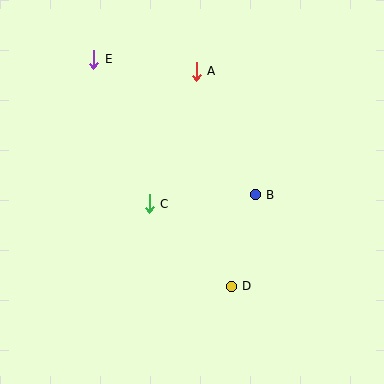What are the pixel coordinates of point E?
Point E is at (94, 59).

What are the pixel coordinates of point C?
Point C is at (149, 204).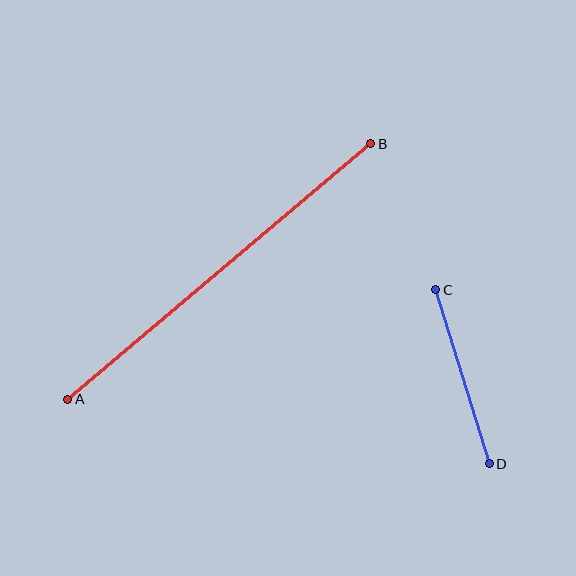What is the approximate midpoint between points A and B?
The midpoint is at approximately (219, 272) pixels.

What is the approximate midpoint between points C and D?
The midpoint is at approximately (462, 377) pixels.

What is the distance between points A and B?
The distance is approximately 397 pixels.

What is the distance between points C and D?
The distance is approximately 182 pixels.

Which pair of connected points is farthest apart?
Points A and B are farthest apart.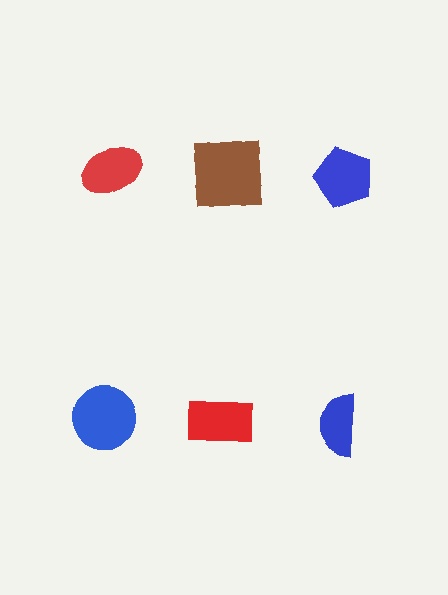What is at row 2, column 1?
A blue circle.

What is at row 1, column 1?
A red ellipse.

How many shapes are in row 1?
3 shapes.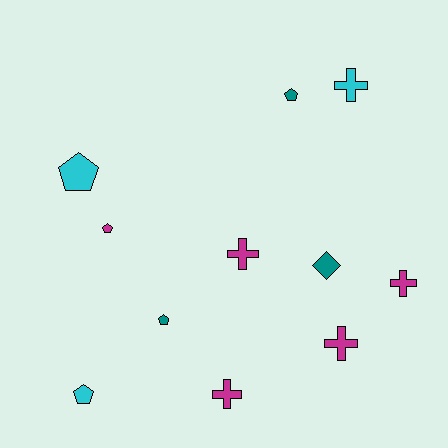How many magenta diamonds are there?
There are no magenta diamonds.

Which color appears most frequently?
Magenta, with 5 objects.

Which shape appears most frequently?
Cross, with 5 objects.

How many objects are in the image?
There are 11 objects.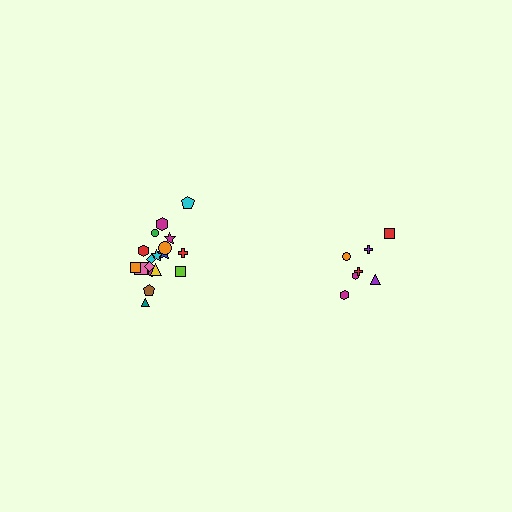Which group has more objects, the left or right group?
The left group.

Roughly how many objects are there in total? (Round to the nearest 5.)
Roughly 25 objects in total.